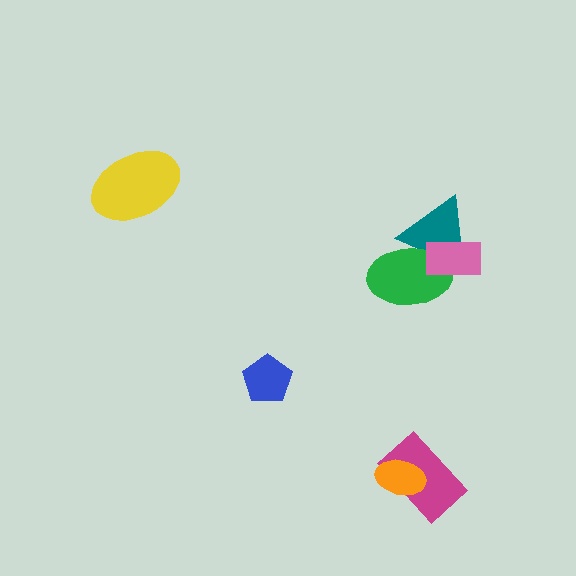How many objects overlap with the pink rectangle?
2 objects overlap with the pink rectangle.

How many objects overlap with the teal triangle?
2 objects overlap with the teal triangle.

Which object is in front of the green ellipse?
The pink rectangle is in front of the green ellipse.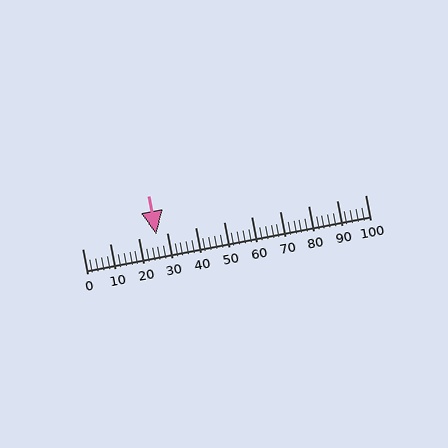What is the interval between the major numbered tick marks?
The major tick marks are spaced 10 units apart.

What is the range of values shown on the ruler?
The ruler shows values from 0 to 100.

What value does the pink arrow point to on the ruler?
The pink arrow points to approximately 26.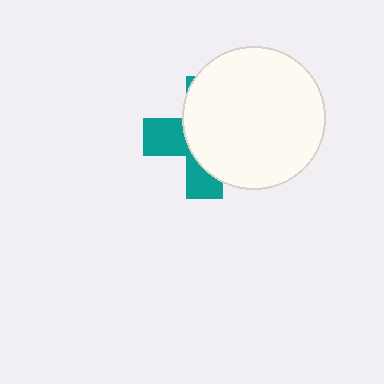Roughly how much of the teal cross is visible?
A small part of it is visible (roughly 36%).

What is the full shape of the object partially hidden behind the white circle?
The partially hidden object is a teal cross.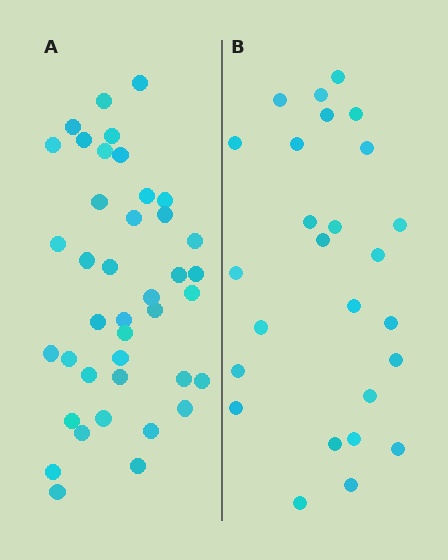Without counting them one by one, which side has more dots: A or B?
Region A (the left region) has more dots.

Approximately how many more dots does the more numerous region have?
Region A has approximately 15 more dots than region B.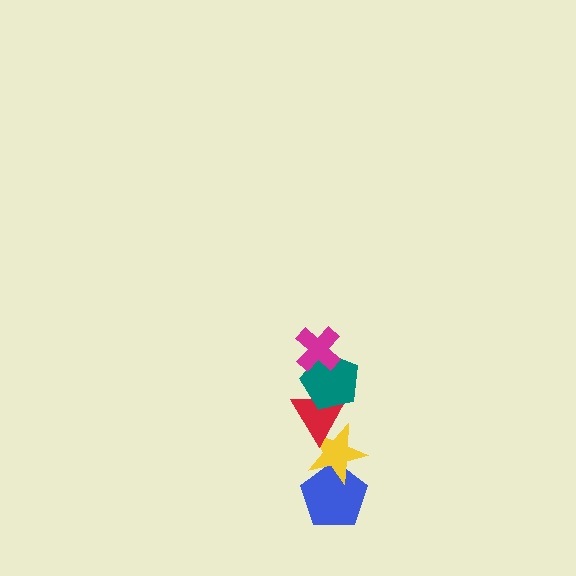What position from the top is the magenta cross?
The magenta cross is 1st from the top.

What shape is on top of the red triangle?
The teal pentagon is on top of the red triangle.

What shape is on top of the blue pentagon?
The yellow star is on top of the blue pentagon.